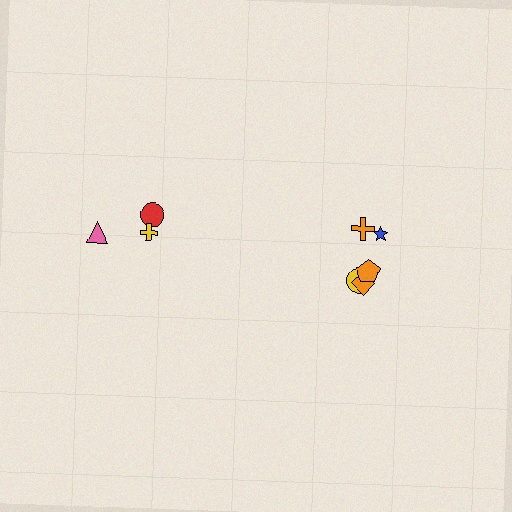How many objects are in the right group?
There are 5 objects.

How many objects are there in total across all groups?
There are 8 objects.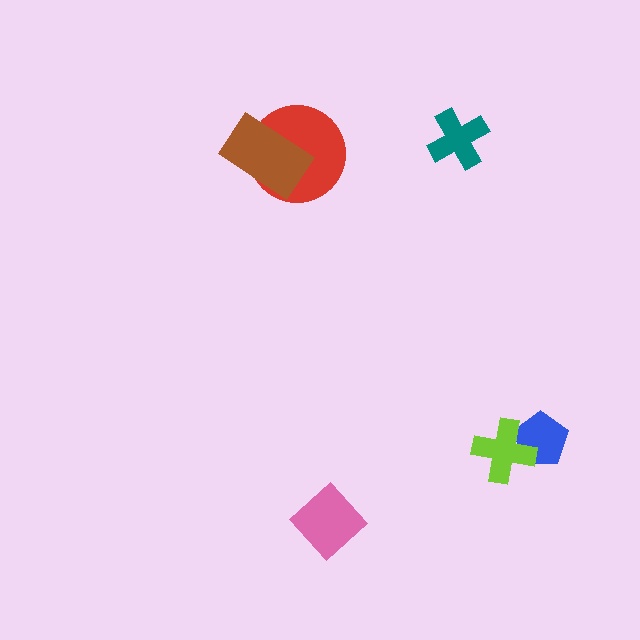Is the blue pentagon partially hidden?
Yes, it is partially covered by another shape.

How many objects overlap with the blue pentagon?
1 object overlaps with the blue pentagon.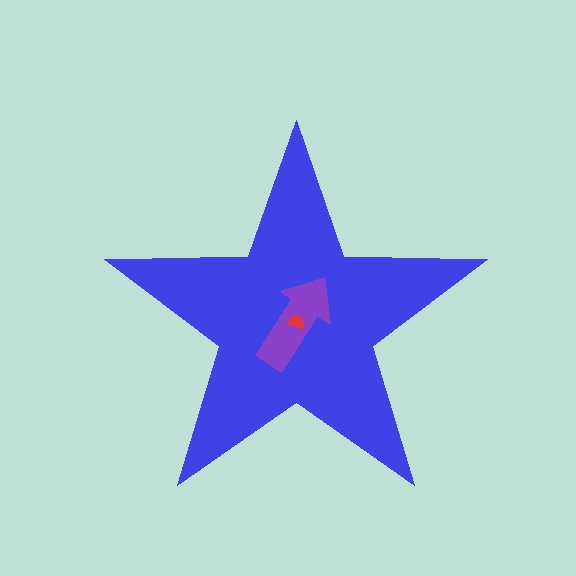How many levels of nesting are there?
3.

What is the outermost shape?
The blue star.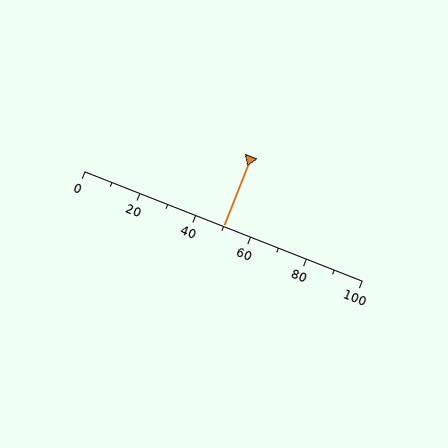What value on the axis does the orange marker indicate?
The marker indicates approximately 50.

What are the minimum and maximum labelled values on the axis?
The axis runs from 0 to 100.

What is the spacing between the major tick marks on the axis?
The major ticks are spaced 20 apart.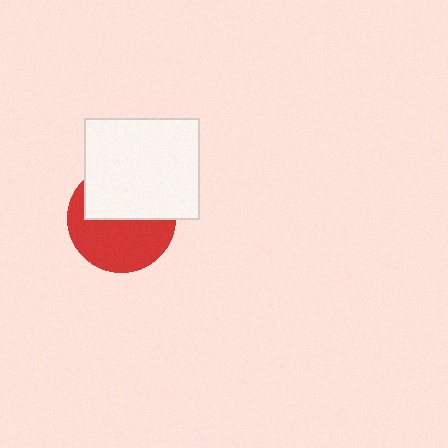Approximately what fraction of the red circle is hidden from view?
Roughly 46% of the red circle is hidden behind the white rectangle.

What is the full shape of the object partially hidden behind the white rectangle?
The partially hidden object is a red circle.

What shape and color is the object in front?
The object in front is a white rectangle.